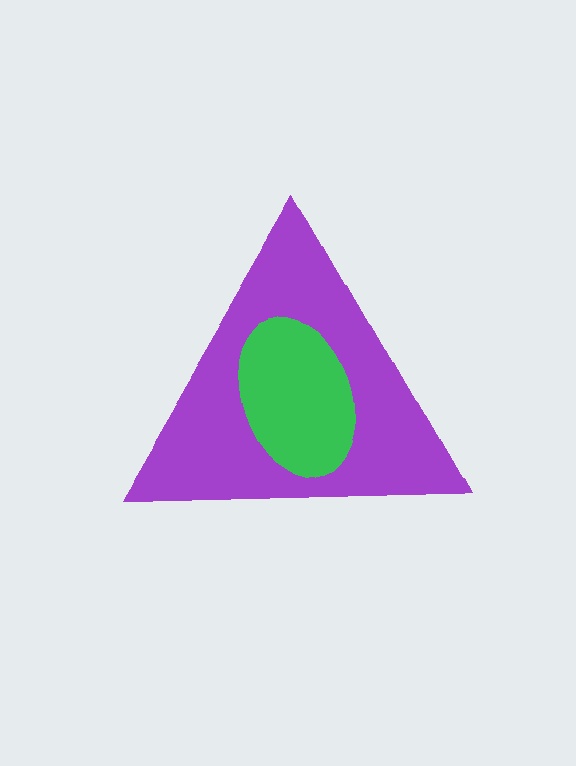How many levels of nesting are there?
2.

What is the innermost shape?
The green ellipse.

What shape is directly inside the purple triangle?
The green ellipse.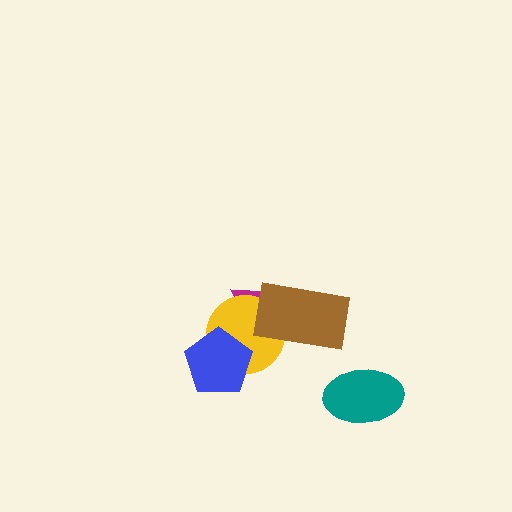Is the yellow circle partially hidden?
Yes, it is partially covered by another shape.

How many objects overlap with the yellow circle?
3 objects overlap with the yellow circle.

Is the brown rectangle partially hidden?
No, no other shape covers it.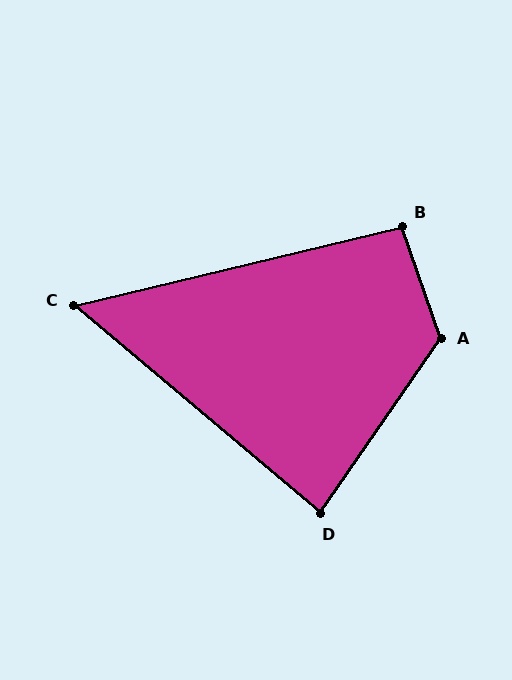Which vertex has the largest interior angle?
A, at approximately 126 degrees.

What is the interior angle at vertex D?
Approximately 84 degrees (acute).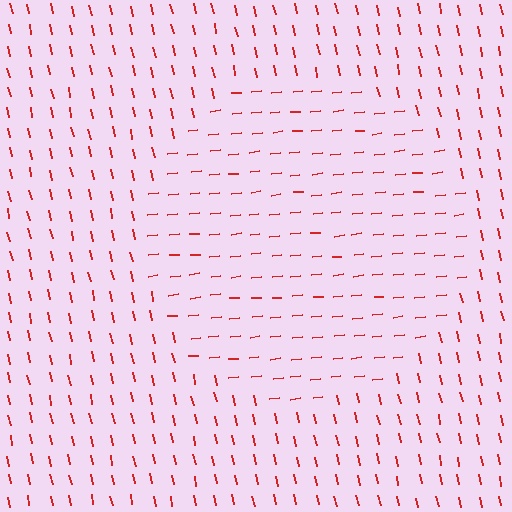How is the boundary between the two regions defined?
The boundary is defined purely by a change in line orientation (approximately 84 degrees difference). All lines are the same color and thickness.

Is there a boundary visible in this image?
Yes, there is a texture boundary formed by a change in line orientation.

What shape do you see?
I see a circle.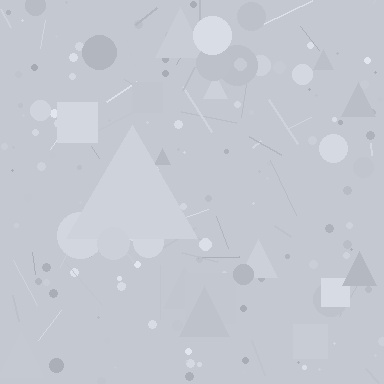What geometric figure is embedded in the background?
A triangle is embedded in the background.